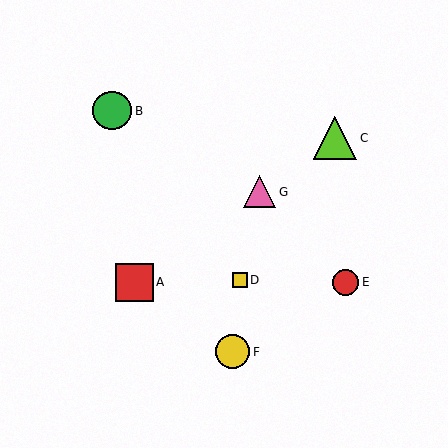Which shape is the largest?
The lime triangle (labeled C) is the largest.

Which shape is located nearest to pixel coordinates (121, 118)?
The green circle (labeled B) at (112, 111) is nearest to that location.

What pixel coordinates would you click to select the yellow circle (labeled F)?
Click at (233, 352) to select the yellow circle F.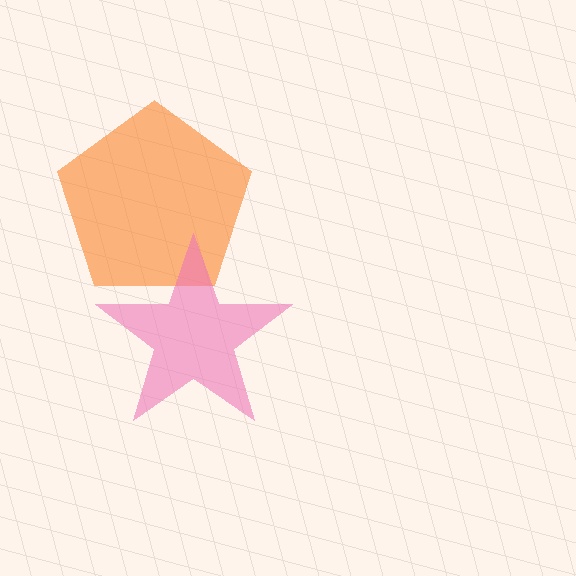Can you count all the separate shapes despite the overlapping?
Yes, there are 2 separate shapes.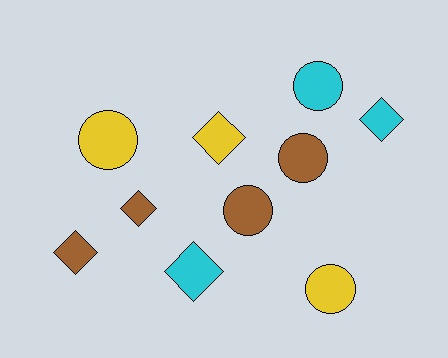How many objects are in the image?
There are 10 objects.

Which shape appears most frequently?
Diamond, with 5 objects.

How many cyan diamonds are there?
There are 2 cyan diamonds.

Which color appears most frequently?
Brown, with 4 objects.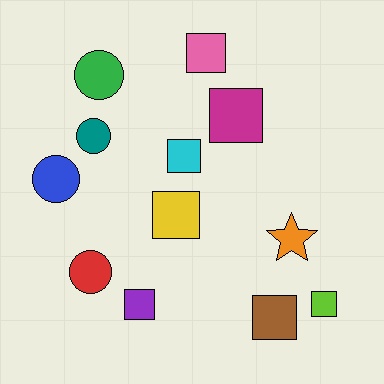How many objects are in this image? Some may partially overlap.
There are 12 objects.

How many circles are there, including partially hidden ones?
There are 4 circles.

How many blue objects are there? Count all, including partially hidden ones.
There is 1 blue object.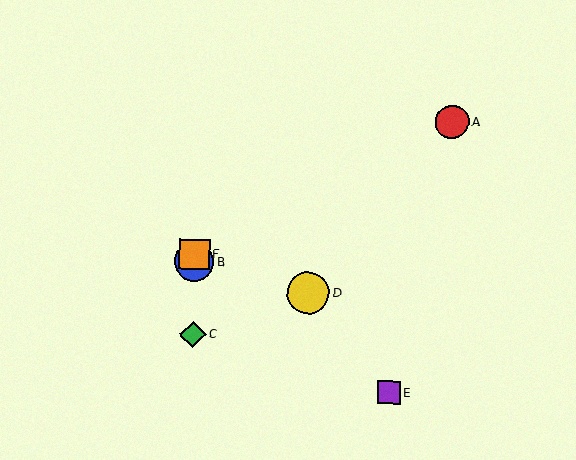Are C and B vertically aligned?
Yes, both are at x≈193.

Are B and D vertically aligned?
No, B is at x≈194 and D is at x≈308.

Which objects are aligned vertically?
Objects B, C, F are aligned vertically.